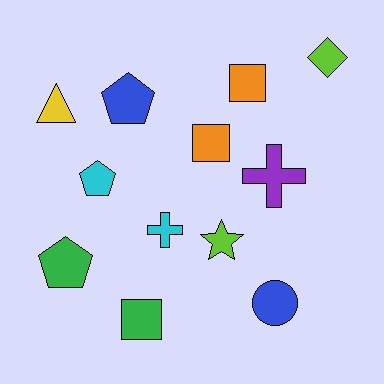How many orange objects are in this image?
There are 2 orange objects.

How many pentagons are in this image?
There are 3 pentagons.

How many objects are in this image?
There are 12 objects.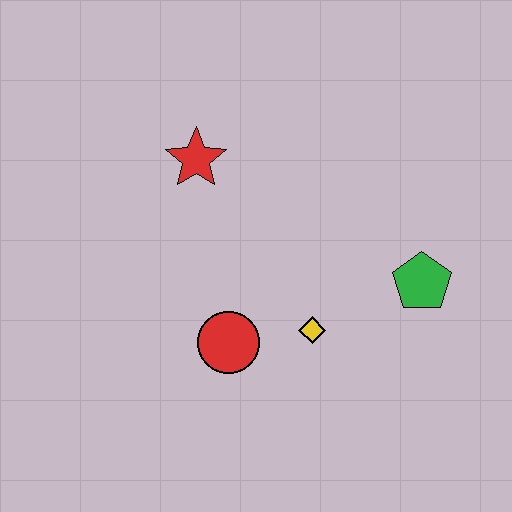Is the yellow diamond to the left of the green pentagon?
Yes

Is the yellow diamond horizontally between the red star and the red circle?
No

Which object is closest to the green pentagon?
The yellow diamond is closest to the green pentagon.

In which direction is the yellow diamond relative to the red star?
The yellow diamond is below the red star.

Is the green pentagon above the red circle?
Yes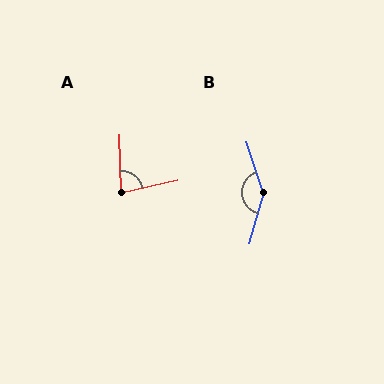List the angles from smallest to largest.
A (79°), B (146°).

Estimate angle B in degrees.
Approximately 146 degrees.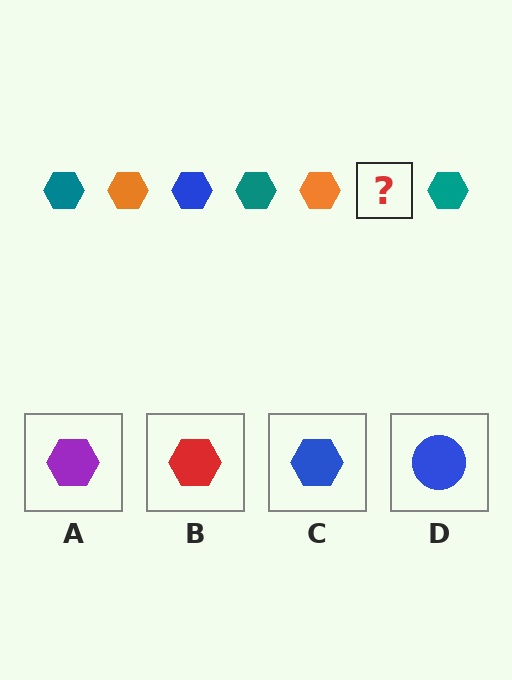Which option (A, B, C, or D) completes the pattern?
C.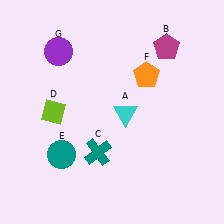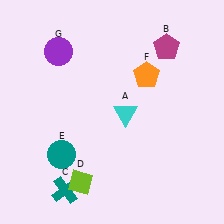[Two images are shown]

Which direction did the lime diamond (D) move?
The lime diamond (D) moved down.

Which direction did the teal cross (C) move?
The teal cross (C) moved down.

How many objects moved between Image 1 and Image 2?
2 objects moved between the two images.